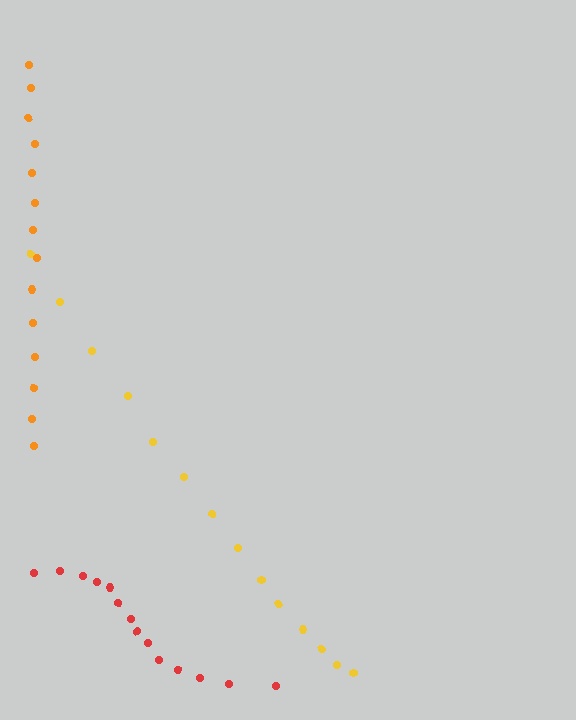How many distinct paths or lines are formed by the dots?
There are 3 distinct paths.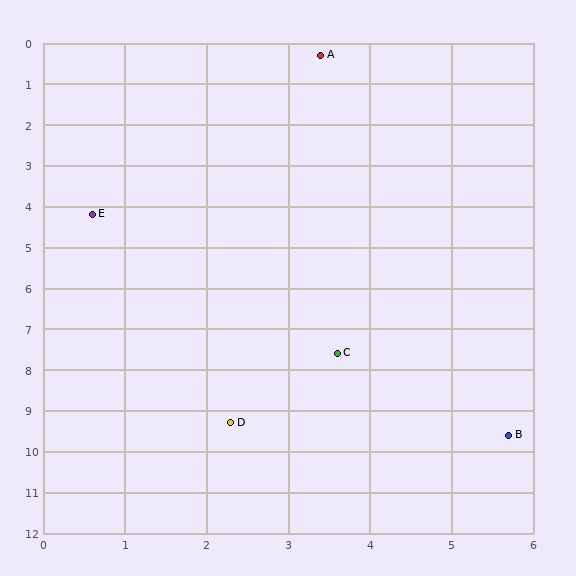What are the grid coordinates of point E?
Point E is at approximately (0.6, 4.2).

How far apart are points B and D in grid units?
Points B and D are about 3.4 grid units apart.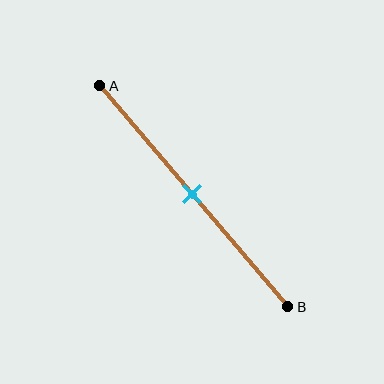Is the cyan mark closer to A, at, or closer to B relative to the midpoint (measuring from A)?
The cyan mark is approximately at the midpoint of segment AB.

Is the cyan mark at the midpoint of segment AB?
Yes, the mark is approximately at the midpoint.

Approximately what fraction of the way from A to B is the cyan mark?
The cyan mark is approximately 50% of the way from A to B.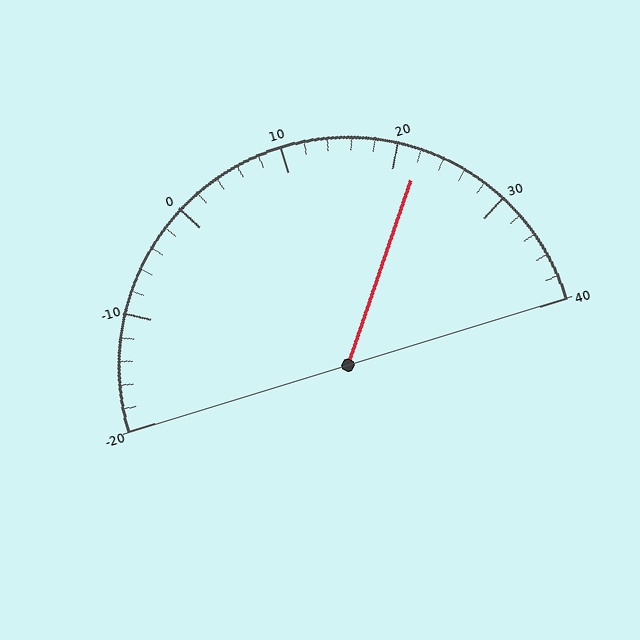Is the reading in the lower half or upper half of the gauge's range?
The reading is in the upper half of the range (-20 to 40).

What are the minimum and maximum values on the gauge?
The gauge ranges from -20 to 40.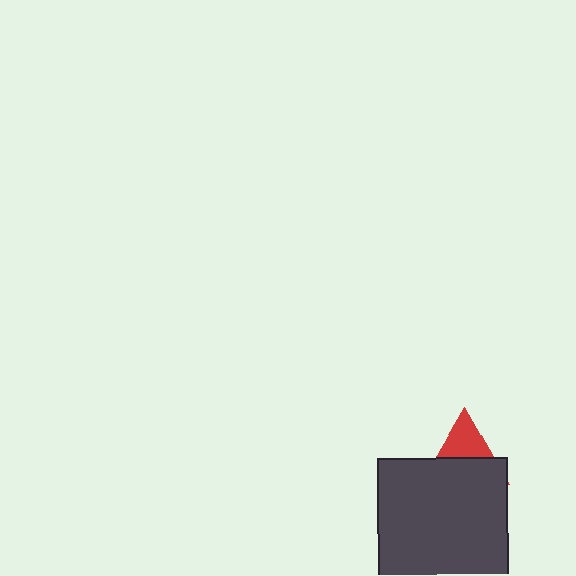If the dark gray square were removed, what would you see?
You would see the complete red triangle.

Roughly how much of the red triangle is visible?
A small part of it is visible (roughly 42%).